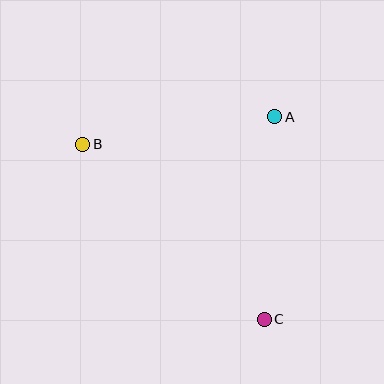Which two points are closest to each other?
Points A and B are closest to each other.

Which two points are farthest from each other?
Points B and C are farthest from each other.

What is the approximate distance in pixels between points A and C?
The distance between A and C is approximately 203 pixels.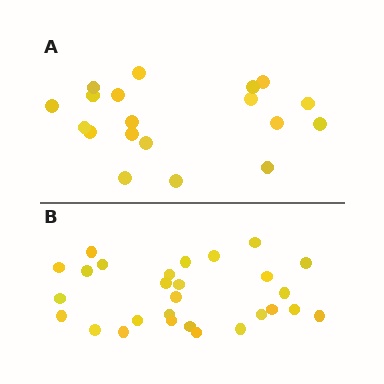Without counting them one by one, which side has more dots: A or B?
Region B (the bottom region) has more dots.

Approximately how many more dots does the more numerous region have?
Region B has roughly 8 or so more dots than region A.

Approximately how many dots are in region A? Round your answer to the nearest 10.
About 20 dots. (The exact count is 19, which rounds to 20.)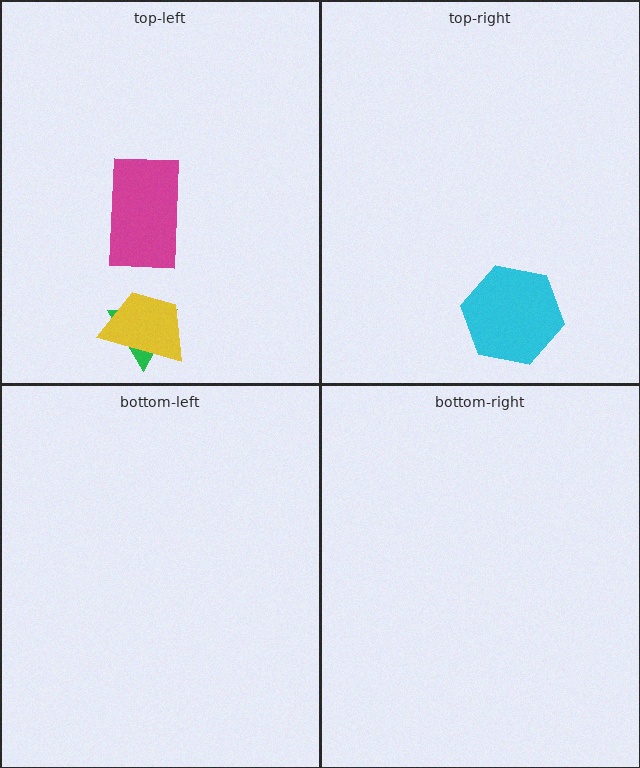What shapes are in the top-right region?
The cyan hexagon.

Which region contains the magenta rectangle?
The top-left region.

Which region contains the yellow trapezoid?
The top-left region.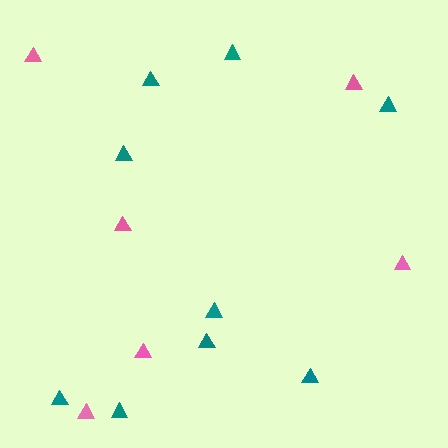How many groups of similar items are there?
There are 2 groups: one group of pink triangles (6) and one group of teal triangles (9).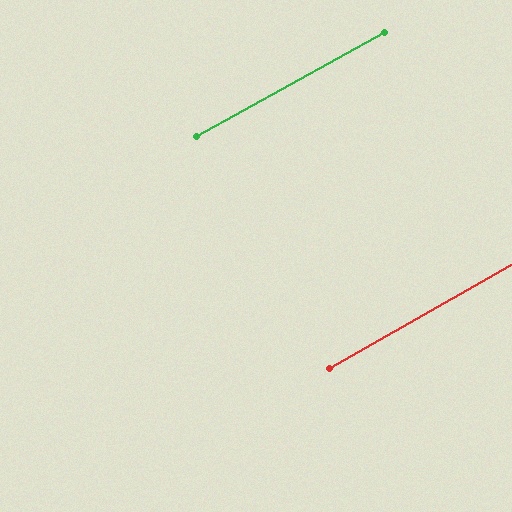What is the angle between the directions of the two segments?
Approximately 0 degrees.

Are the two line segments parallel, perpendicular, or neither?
Parallel — their directions differ by only 0.5°.